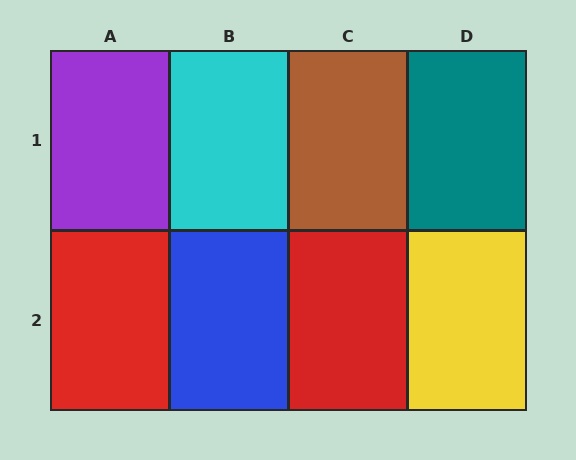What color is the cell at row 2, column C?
Red.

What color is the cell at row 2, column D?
Yellow.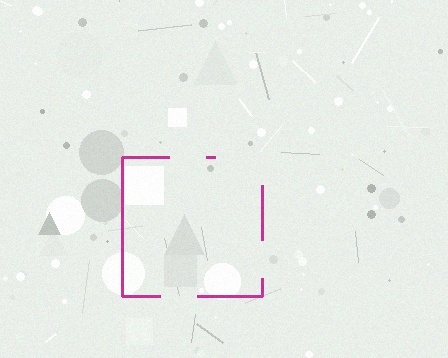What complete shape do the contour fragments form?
The contour fragments form a square.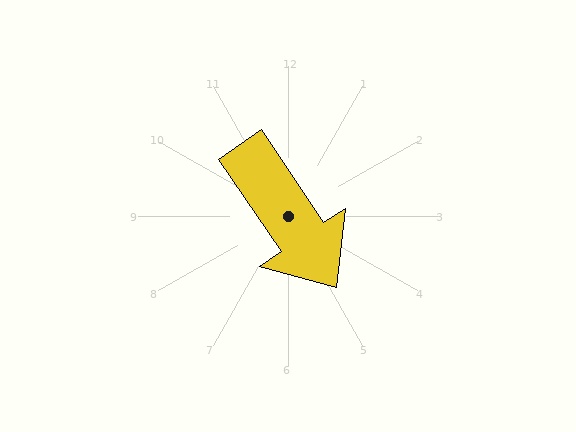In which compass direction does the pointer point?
Southeast.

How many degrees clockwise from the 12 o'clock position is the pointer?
Approximately 146 degrees.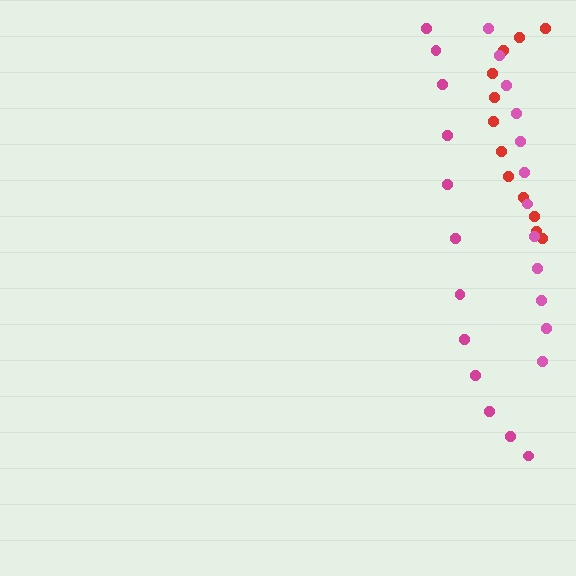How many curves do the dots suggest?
There are 3 distinct paths.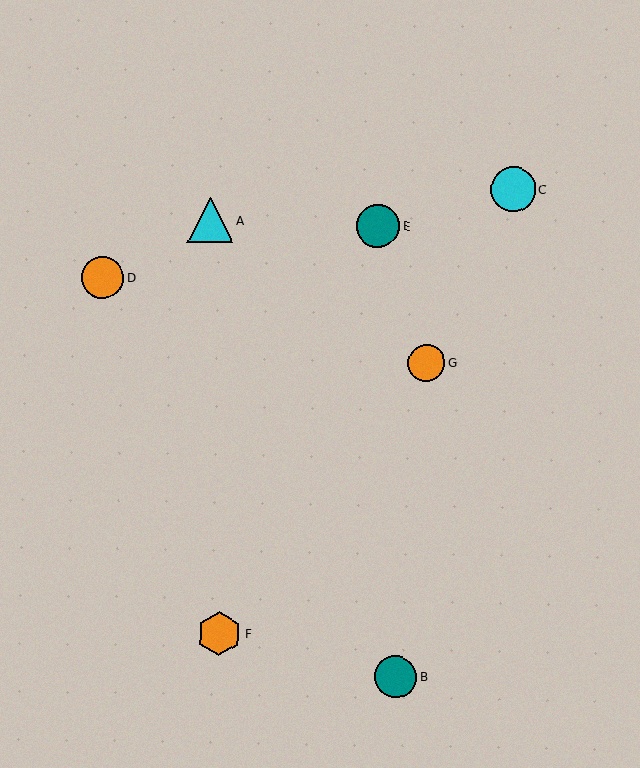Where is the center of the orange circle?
The center of the orange circle is at (103, 277).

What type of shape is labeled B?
Shape B is a teal circle.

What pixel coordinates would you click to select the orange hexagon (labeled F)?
Click at (219, 634) to select the orange hexagon F.